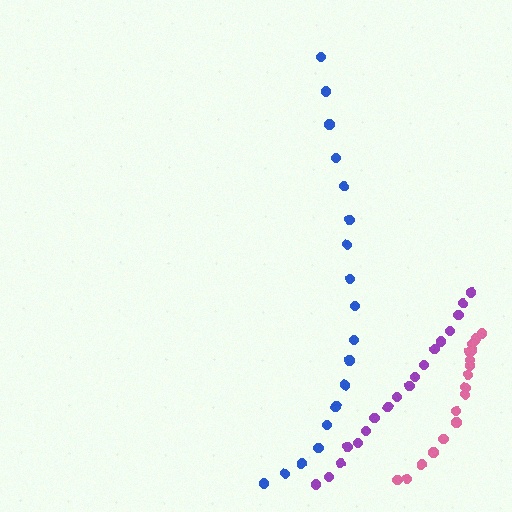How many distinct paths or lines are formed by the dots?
There are 3 distinct paths.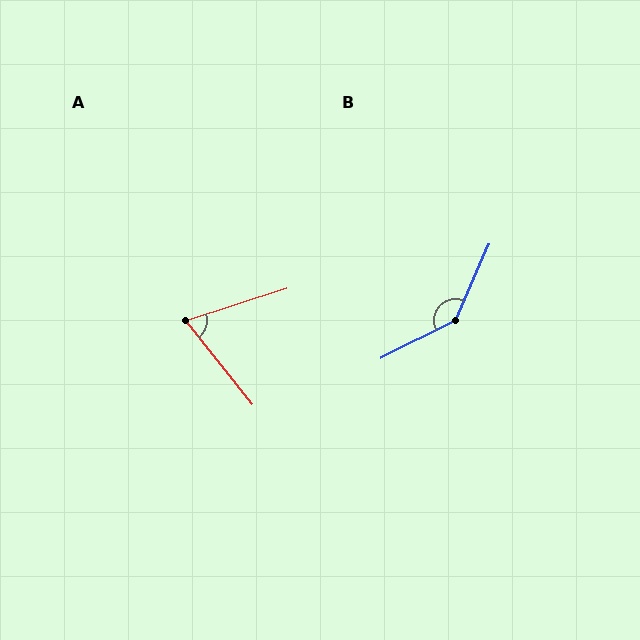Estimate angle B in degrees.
Approximately 140 degrees.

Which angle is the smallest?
A, at approximately 69 degrees.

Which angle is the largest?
B, at approximately 140 degrees.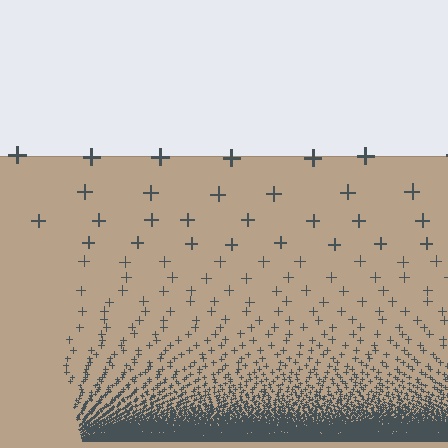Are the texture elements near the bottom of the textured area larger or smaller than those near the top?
Smaller. The gradient is inverted — elements near the bottom are smaller and denser.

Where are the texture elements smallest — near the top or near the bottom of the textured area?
Near the bottom.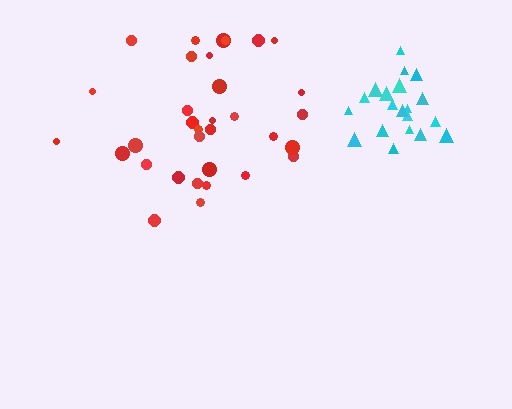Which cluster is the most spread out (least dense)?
Red.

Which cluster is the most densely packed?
Cyan.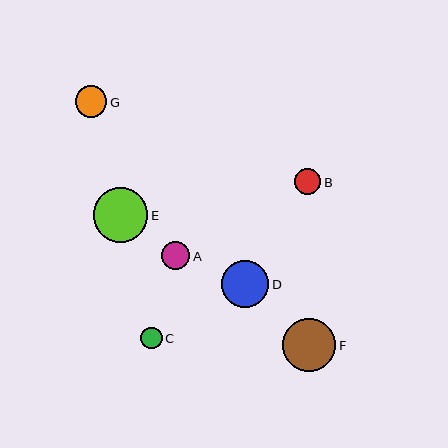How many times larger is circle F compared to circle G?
Circle F is approximately 1.7 times the size of circle G.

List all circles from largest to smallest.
From largest to smallest: E, F, D, G, A, B, C.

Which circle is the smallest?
Circle C is the smallest with a size of approximately 21 pixels.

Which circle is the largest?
Circle E is the largest with a size of approximately 55 pixels.